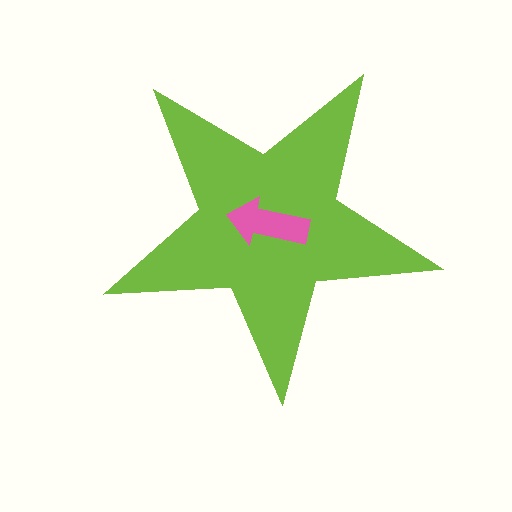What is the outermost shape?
The lime star.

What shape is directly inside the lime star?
The pink arrow.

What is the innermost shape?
The pink arrow.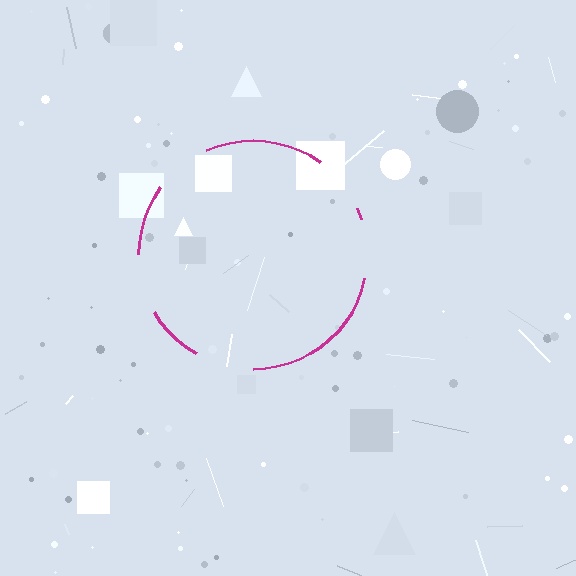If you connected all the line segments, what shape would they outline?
They would outline a circle.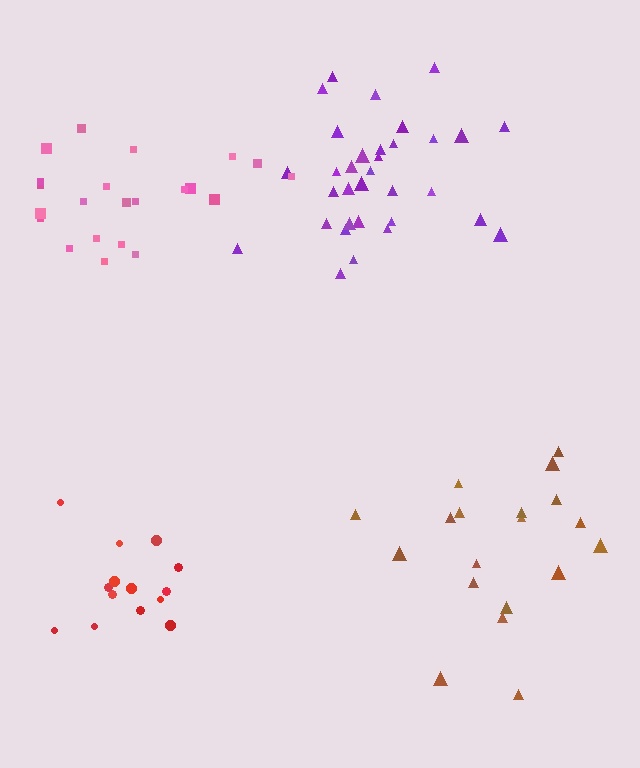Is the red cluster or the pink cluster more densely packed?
Red.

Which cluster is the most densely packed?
Purple.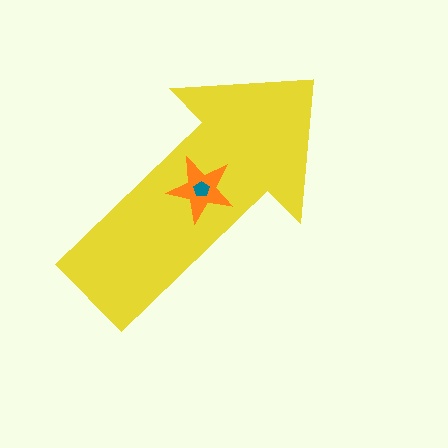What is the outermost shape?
The yellow arrow.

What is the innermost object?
The teal pentagon.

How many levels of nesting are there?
3.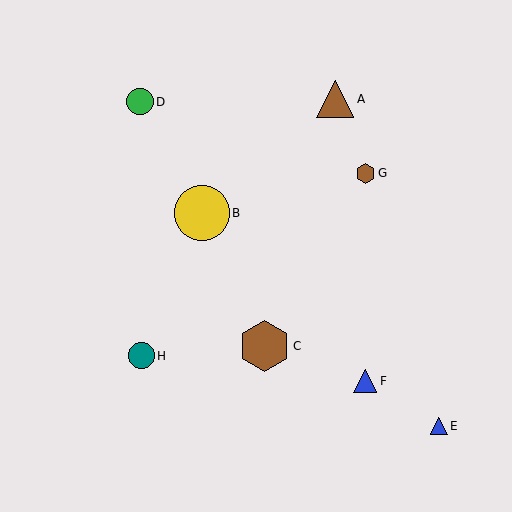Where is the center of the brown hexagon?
The center of the brown hexagon is at (264, 346).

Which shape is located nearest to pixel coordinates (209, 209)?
The yellow circle (labeled B) at (202, 213) is nearest to that location.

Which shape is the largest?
The yellow circle (labeled B) is the largest.